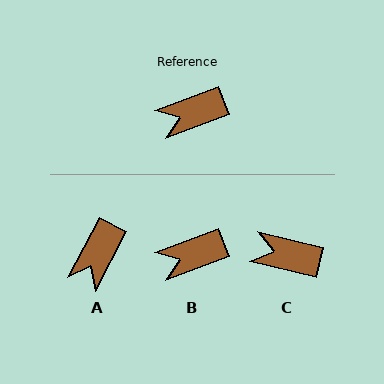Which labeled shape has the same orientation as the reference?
B.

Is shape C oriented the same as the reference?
No, it is off by about 35 degrees.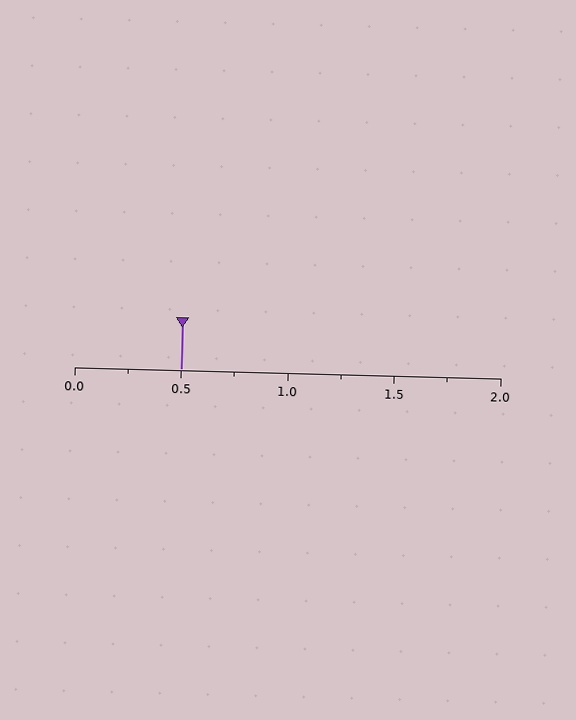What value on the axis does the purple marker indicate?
The marker indicates approximately 0.5.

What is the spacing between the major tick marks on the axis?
The major ticks are spaced 0.5 apart.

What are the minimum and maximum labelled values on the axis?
The axis runs from 0.0 to 2.0.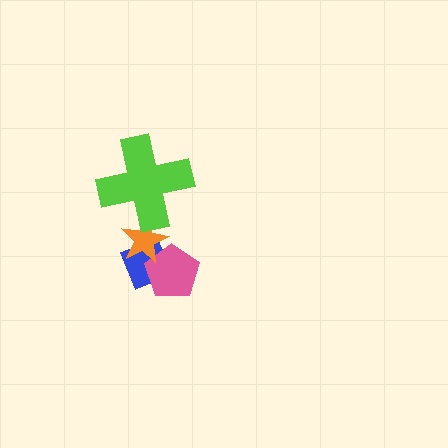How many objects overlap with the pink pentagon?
2 objects overlap with the pink pentagon.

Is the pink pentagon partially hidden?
Yes, it is partially covered by another shape.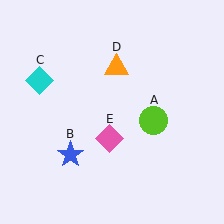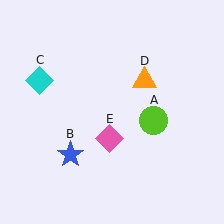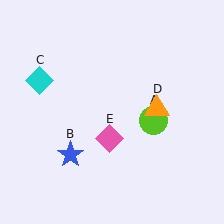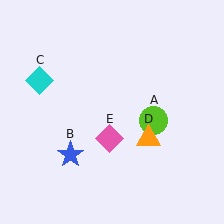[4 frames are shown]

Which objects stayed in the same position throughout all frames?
Lime circle (object A) and blue star (object B) and cyan diamond (object C) and pink diamond (object E) remained stationary.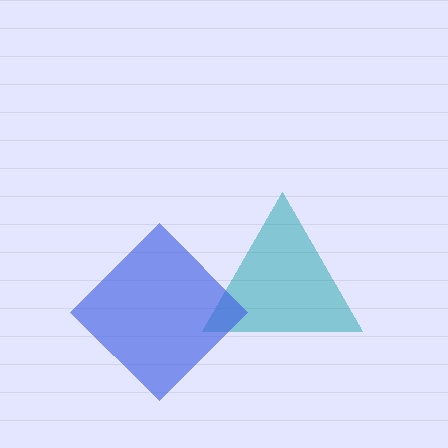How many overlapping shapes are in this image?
There are 2 overlapping shapes in the image.